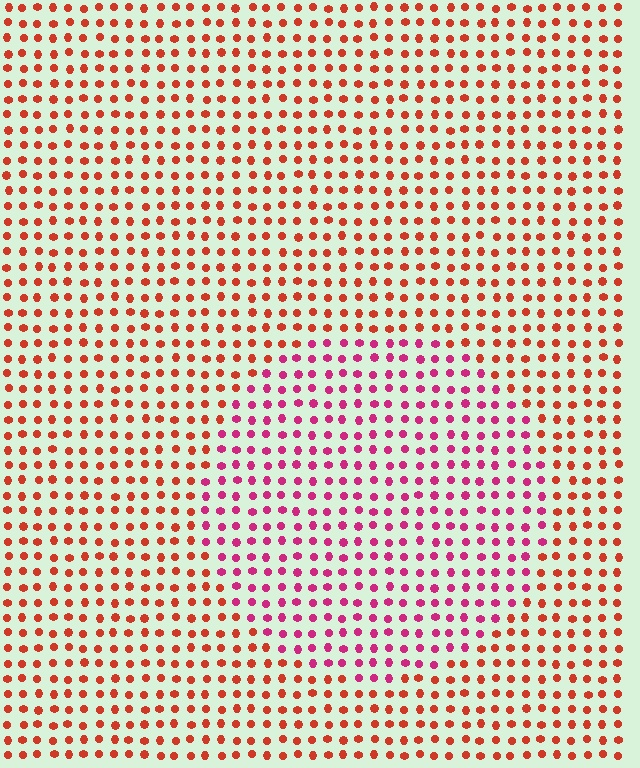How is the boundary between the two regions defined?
The boundary is defined purely by a slight shift in hue (about 39 degrees). Spacing, size, and orientation are identical on both sides.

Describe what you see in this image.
The image is filled with small red elements in a uniform arrangement. A circle-shaped region is visible where the elements are tinted to a slightly different hue, forming a subtle color boundary.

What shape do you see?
I see a circle.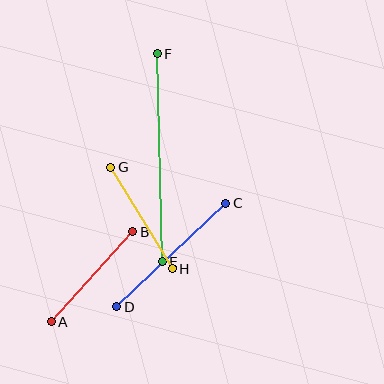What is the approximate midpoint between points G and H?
The midpoint is at approximately (142, 218) pixels.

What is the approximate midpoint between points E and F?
The midpoint is at approximately (160, 158) pixels.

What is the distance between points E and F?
The distance is approximately 208 pixels.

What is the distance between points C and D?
The distance is approximately 150 pixels.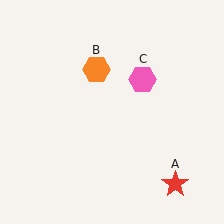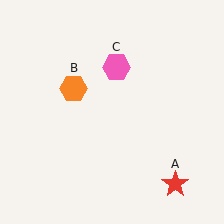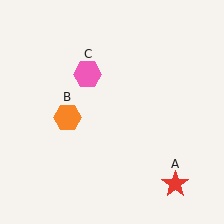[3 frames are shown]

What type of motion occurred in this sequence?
The orange hexagon (object B), pink hexagon (object C) rotated counterclockwise around the center of the scene.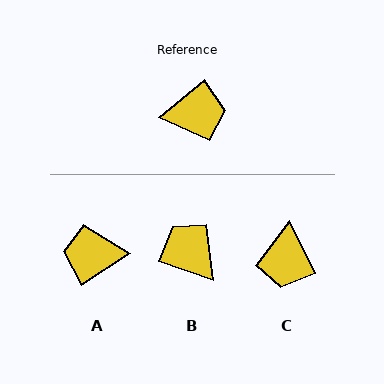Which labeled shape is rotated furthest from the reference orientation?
A, about 173 degrees away.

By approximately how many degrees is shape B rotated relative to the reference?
Approximately 122 degrees counter-clockwise.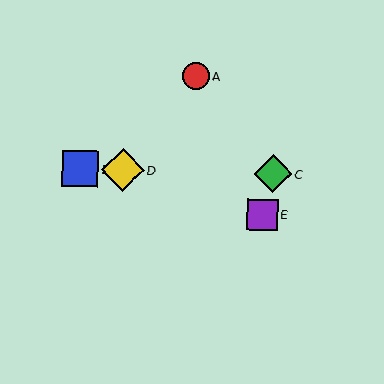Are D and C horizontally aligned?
Yes, both are at y≈170.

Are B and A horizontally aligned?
No, B is at y≈169 and A is at y≈76.